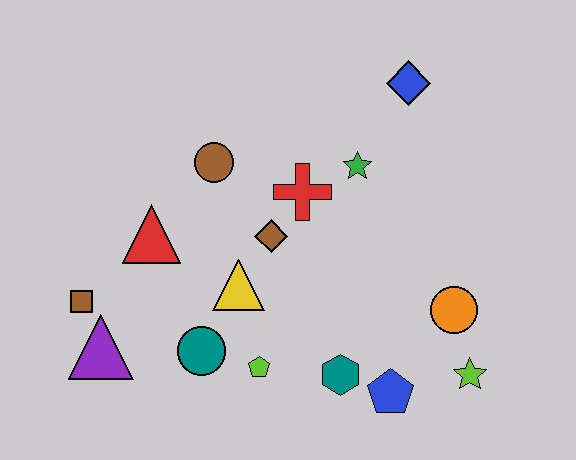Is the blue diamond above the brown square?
Yes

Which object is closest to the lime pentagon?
The teal circle is closest to the lime pentagon.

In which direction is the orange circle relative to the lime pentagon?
The orange circle is to the right of the lime pentagon.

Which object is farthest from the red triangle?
The lime star is farthest from the red triangle.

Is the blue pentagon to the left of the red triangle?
No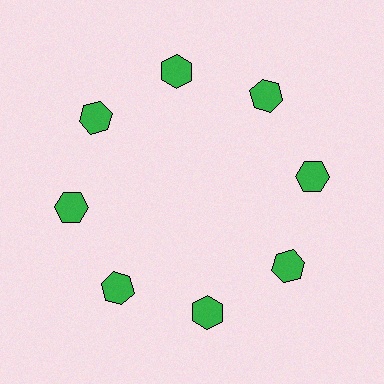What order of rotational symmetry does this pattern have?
This pattern has 8-fold rotational symmetry.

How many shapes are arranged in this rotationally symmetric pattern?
There are 8 shapes, arranged in 8 groups of 1.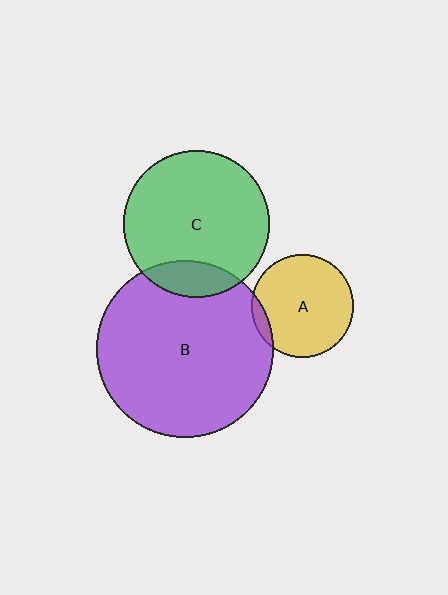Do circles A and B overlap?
Yes.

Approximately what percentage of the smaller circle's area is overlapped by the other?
Approximately 5%.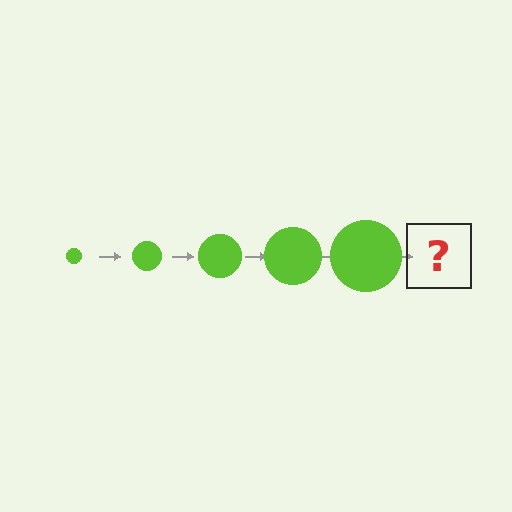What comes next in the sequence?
The next element should be a lime circle, larger than the previous one.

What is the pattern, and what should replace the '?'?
The pattern is that the circle gets progressively larger each step. The '?' should be a lime circle, larger than the previous one.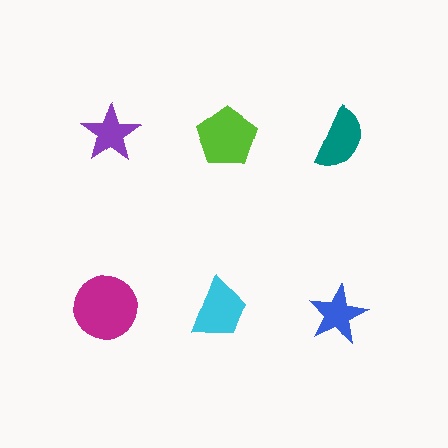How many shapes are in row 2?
3 shapes.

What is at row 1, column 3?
A teal semicircle.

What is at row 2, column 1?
A magenta circle.